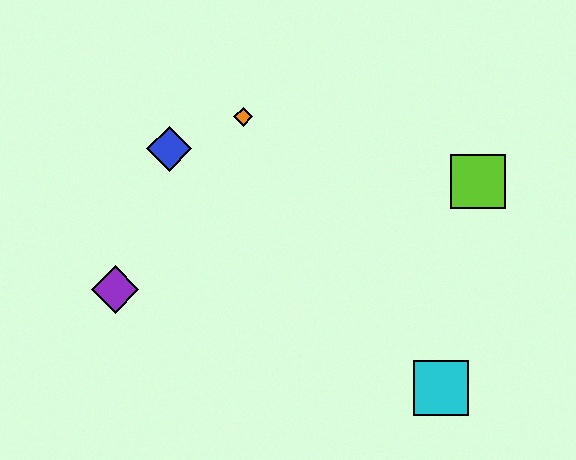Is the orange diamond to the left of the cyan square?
Yes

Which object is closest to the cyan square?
The lime square is closest to the cyan square.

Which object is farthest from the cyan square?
The blue diamond is farthest from the cyan square.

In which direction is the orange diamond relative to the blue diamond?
The orange diamond is to the right of the blue diamond.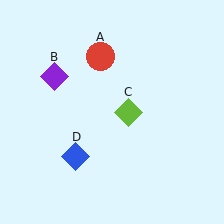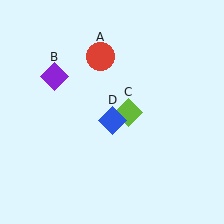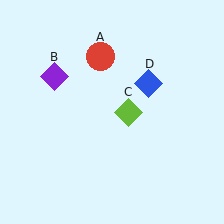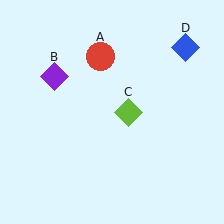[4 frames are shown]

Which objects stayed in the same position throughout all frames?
Red circle (object A) and purple diamond (object B) and lime diamond (object C) remained stationary.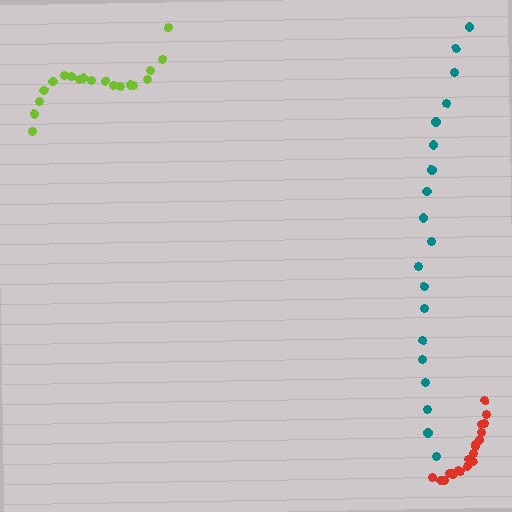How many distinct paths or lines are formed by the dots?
There are 3 distinct paths.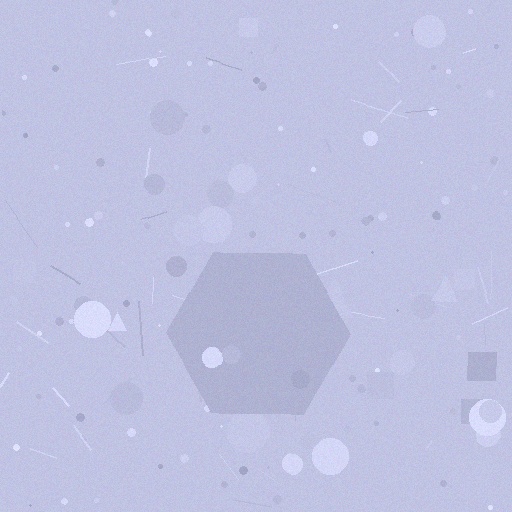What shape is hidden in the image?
A hexagon is hidden in the image.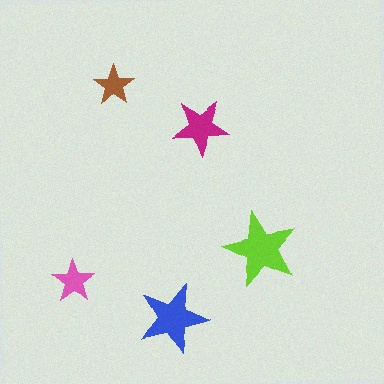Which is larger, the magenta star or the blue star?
The blue one.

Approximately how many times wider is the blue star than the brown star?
About 1.5 times wider.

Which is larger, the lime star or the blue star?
The lime one.